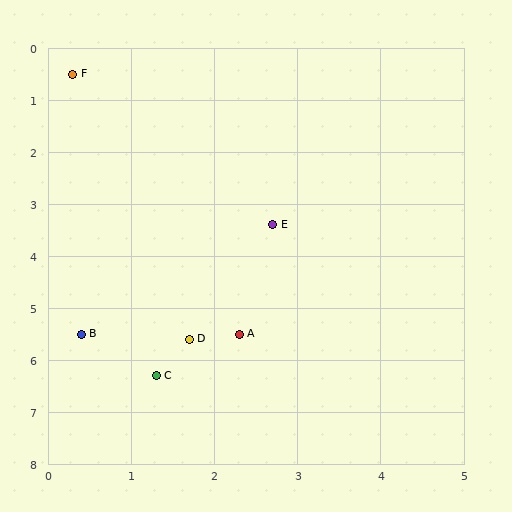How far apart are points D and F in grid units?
Points D and F are about 5.3 grid units apart.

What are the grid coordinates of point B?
Point B is at approximately (0.4, 5.5).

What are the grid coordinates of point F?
Point F is at approximately (0.3, 0.5).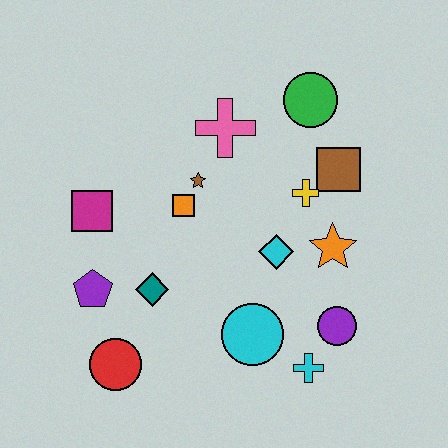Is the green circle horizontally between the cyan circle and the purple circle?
Yes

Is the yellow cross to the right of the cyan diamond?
Yes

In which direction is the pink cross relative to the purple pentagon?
The pink cross is above the purple pentagon.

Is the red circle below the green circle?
Yes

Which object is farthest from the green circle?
The red circle is farthest from the green circle.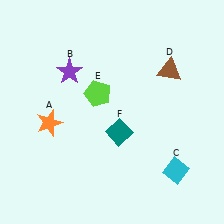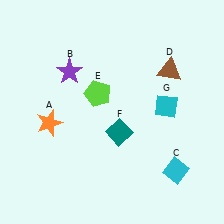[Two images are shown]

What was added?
A cyan diamond (G) was added in Image 2.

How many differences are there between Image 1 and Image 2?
There is 1 difference between the two images.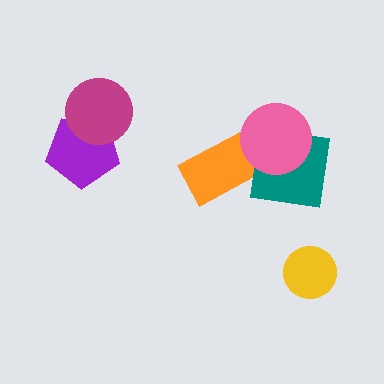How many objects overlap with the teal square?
2 objects overlap with the teal square.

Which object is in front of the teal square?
The pink circle is in front of the teal square.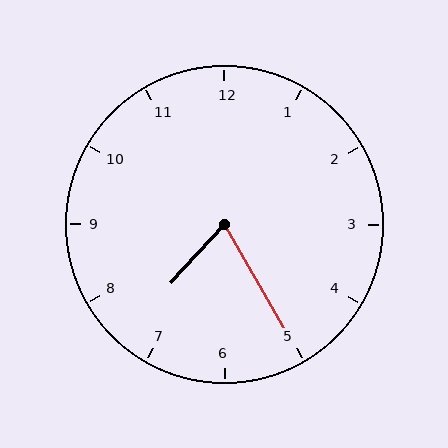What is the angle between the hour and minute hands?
Approximately 72 degrees.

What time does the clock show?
7:25.